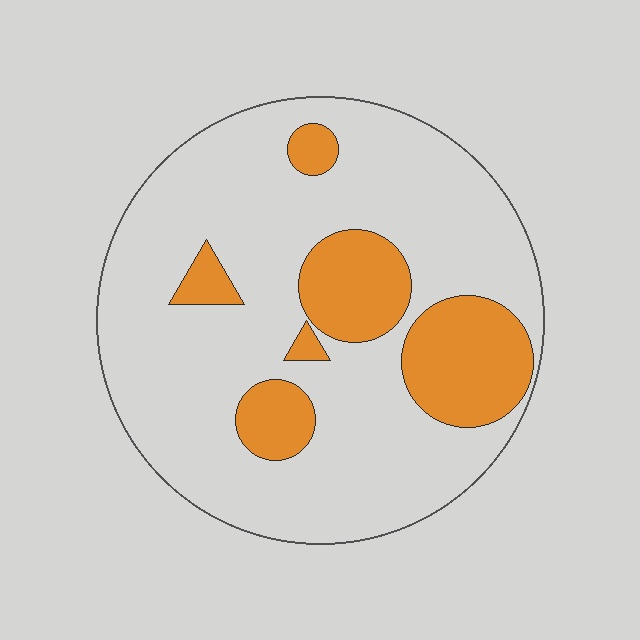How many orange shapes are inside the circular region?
6.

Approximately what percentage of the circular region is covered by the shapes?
Approximately 20%.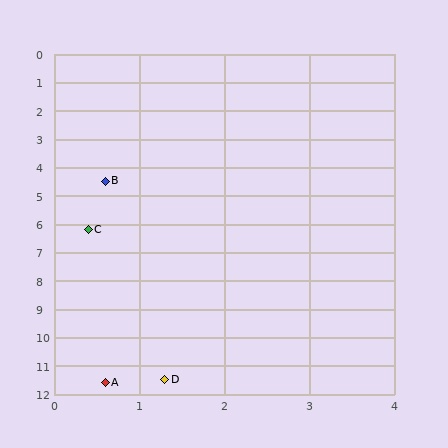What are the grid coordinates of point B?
Point B is at approximately (0.6, 4.5).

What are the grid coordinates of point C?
Point C is at approximately (0.4, 6.2).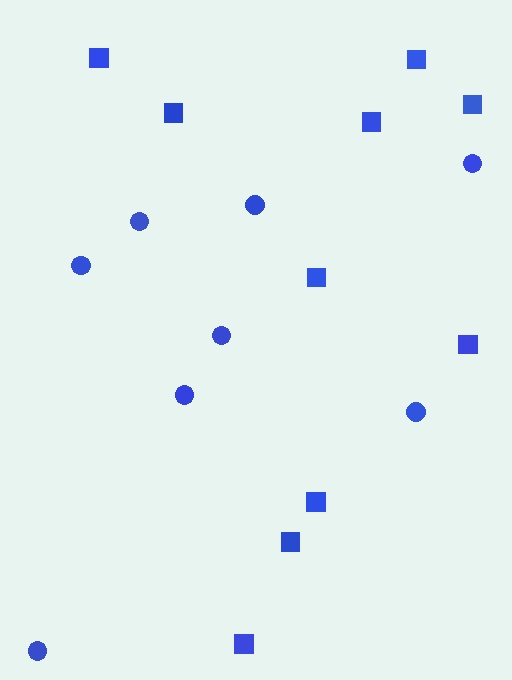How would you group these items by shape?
There are 2 groups: one group of squares (10) and one group of circles (8).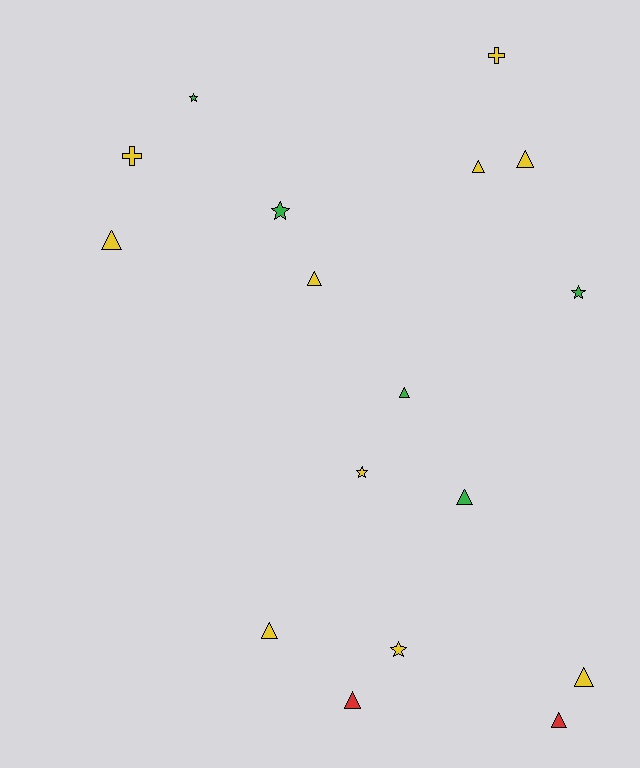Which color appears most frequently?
Yellow, with 10 objects.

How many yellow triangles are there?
There are 6 yellow triangles.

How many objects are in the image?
There are 17 objects.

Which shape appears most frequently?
Triangle, with 10 objects.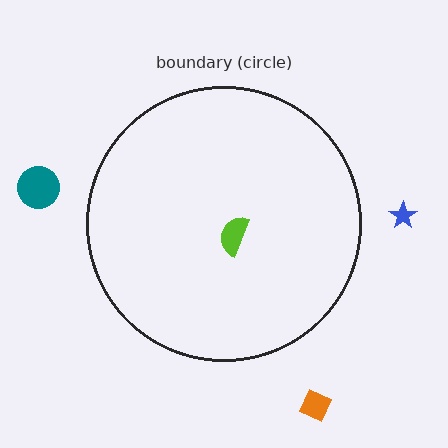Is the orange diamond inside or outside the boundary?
Outside.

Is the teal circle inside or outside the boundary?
Outside.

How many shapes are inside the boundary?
1 inside, 3 outside.